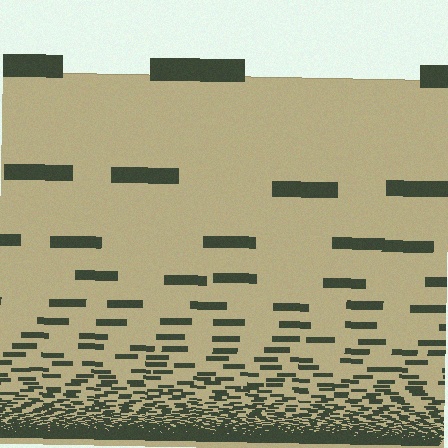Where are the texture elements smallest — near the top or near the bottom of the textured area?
Near the bottom.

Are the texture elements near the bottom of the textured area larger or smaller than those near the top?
Smaller. The gradient is inverted — elements near the bottom are smaller and denser.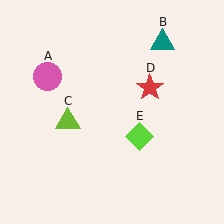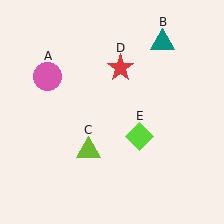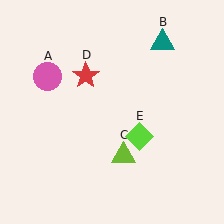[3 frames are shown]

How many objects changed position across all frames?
2 objects changed position: lime triangle (object C), red star (object D).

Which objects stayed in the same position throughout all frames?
Pink circle (object A) and teal triangle (object B) and lime diamond (object E) remained stationary.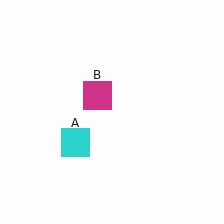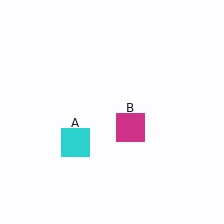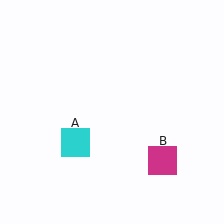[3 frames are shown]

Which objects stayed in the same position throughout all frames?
Cyan square (object A) remained stationary.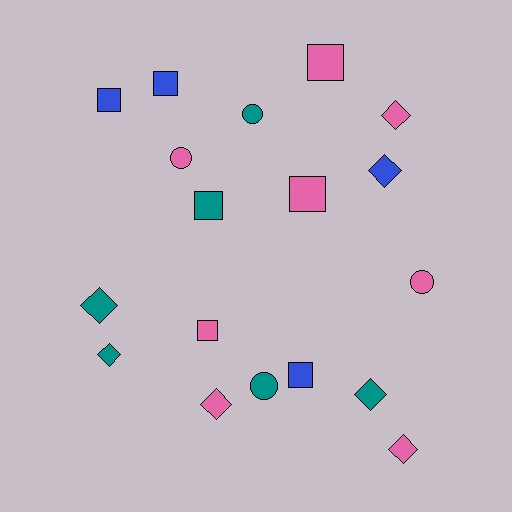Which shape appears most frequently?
Diamond, with 7 objects.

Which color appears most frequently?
Pink, with 8 objects.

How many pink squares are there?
There are 3 pink squares.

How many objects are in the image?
There are 18 objects.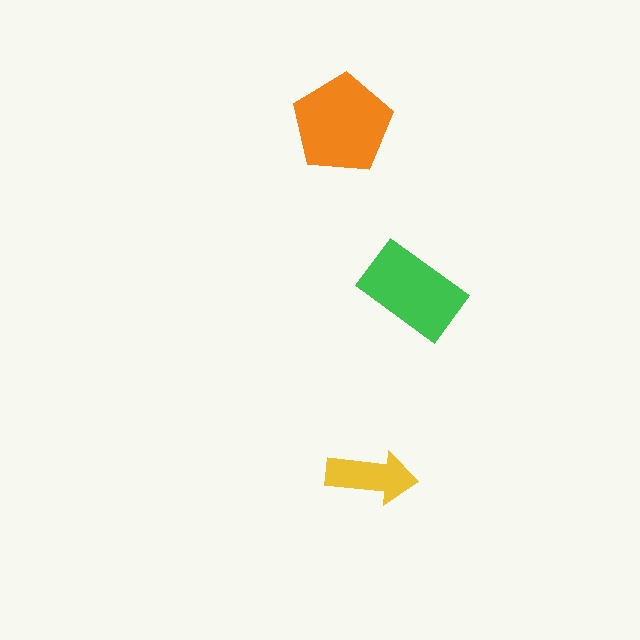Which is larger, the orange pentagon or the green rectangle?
The orange pentagon.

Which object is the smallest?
The yellow arrow.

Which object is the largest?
The orange pentagon.